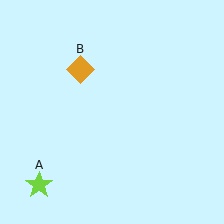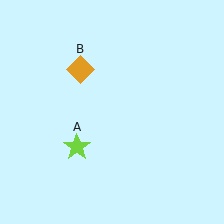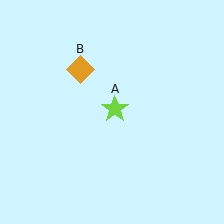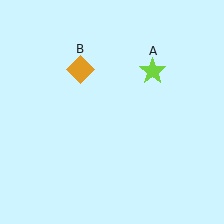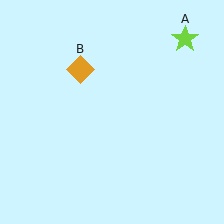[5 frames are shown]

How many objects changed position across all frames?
1 object changed position: lime star (object A).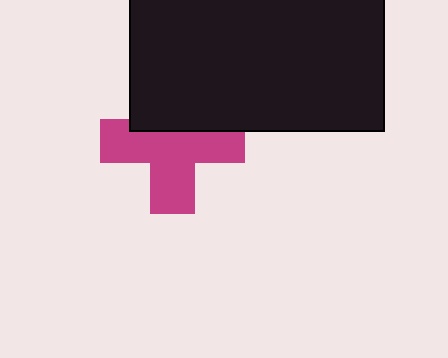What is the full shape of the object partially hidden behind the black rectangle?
The partially hidden object is a magenta cross.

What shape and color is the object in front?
The object in front is a black rectangle.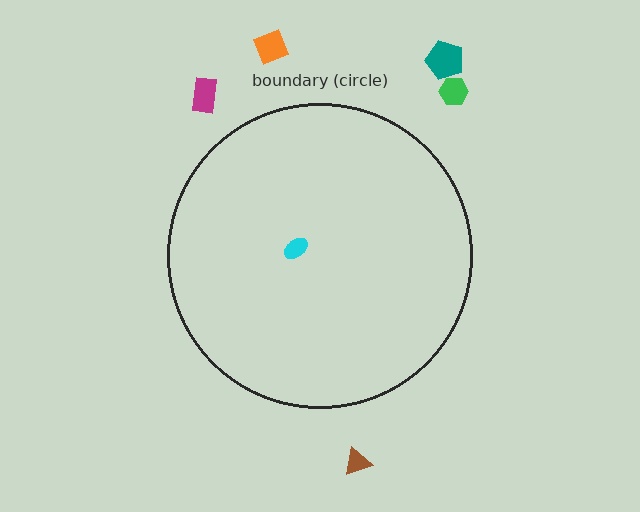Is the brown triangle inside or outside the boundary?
Outside.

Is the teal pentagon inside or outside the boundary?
Outside.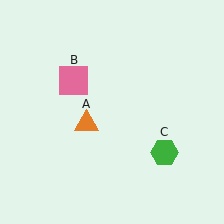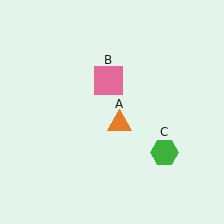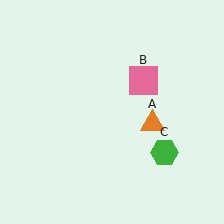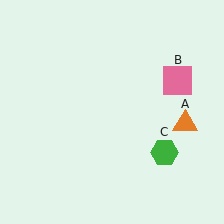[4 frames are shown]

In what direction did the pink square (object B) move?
The pink square (object B) moved right.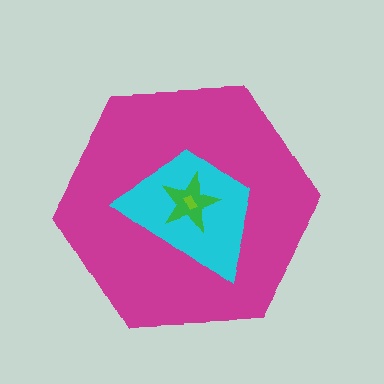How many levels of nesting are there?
4.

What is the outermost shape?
The magenta hexagon.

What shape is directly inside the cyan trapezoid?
The green star.